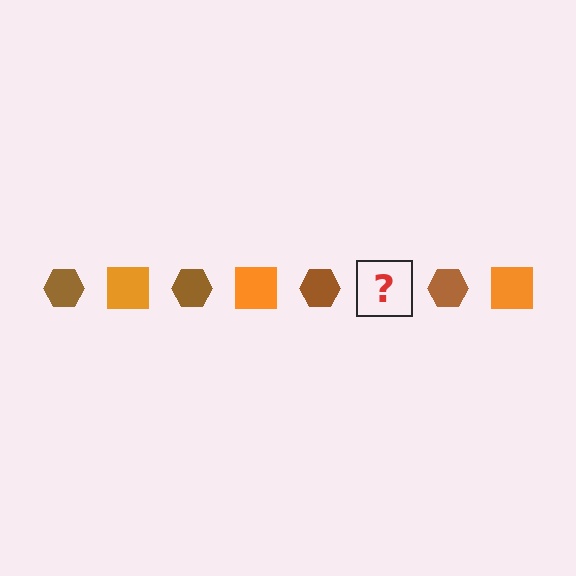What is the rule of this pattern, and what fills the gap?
The rule is that the pattern alternates between brown hexagon and orange square. The gap should be filled with an orange square.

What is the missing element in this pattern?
The missing element is an orange square.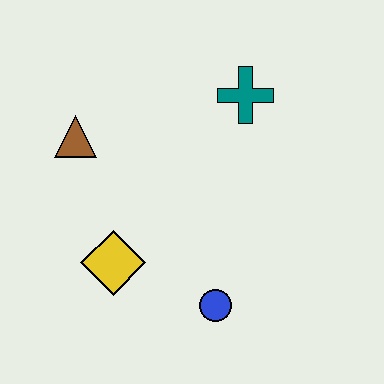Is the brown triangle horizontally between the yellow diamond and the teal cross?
No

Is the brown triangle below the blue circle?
No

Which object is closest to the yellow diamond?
The blue circle is closest to the yellow diamond.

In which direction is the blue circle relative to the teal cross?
The blue circle is below the teal cross.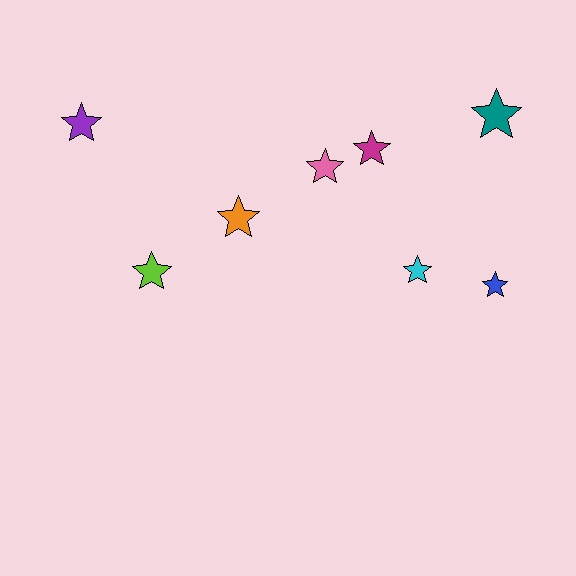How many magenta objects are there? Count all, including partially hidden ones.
There is 1 magenta object.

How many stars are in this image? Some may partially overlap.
There are 8 stars.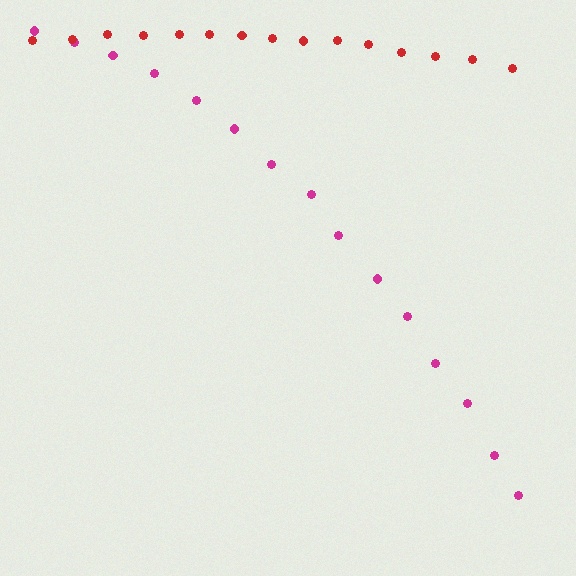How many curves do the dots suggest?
There are 2 distinct paths.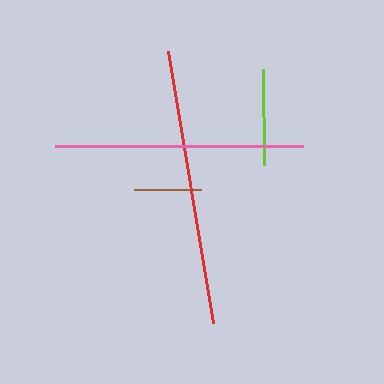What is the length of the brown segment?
The brown segment is approximately 67 pixels long.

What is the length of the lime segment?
The lime segment is approximately 96 pixels long.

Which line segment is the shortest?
The brown line is the shortest at approximately 67 pixels.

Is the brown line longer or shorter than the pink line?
The pink line is longer than the brown line.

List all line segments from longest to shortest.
From longest to shortest: red, pink, lime, brown.